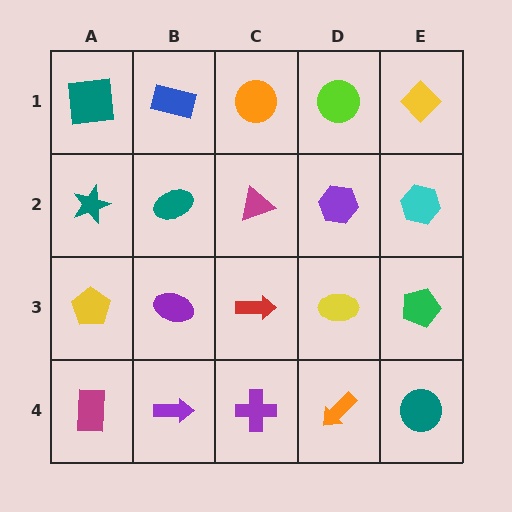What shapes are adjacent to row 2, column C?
An orange circle (row 1, column C), a red arrow (row 3, column C), a teal ellipse (row 2, column B), a purple hexagon (row 2, column D).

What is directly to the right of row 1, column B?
An orange circle.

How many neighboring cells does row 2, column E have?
3.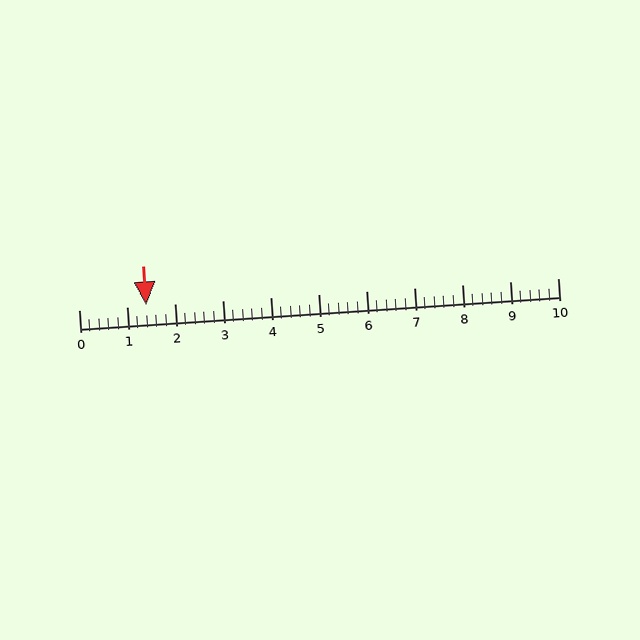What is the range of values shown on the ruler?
The ruler shows values from 0 to 10.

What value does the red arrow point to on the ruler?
The red arrow points to approximately 1.4.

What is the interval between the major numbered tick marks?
The major tick marks are spaced 1 units apart.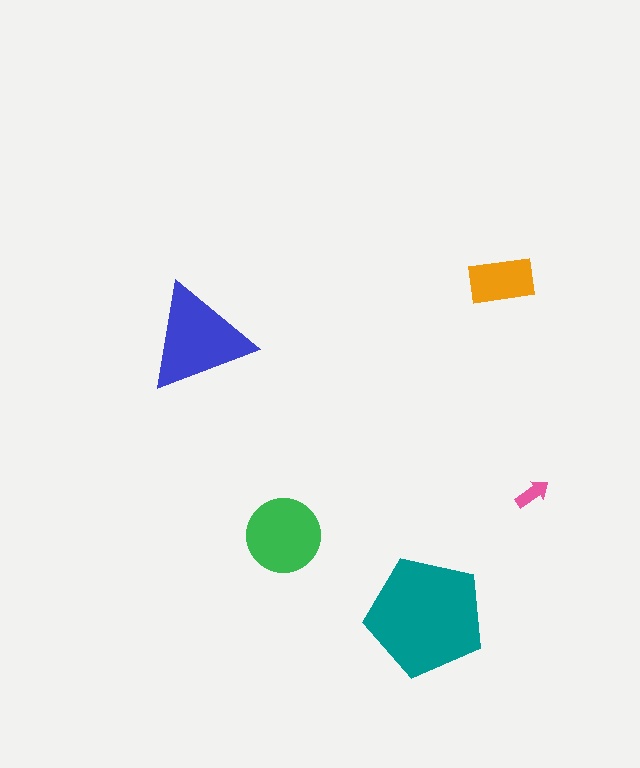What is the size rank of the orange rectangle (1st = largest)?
4th.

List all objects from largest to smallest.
The teal pentagon, the blue triangle, the green circle, the orange rectangle, the pink arrow.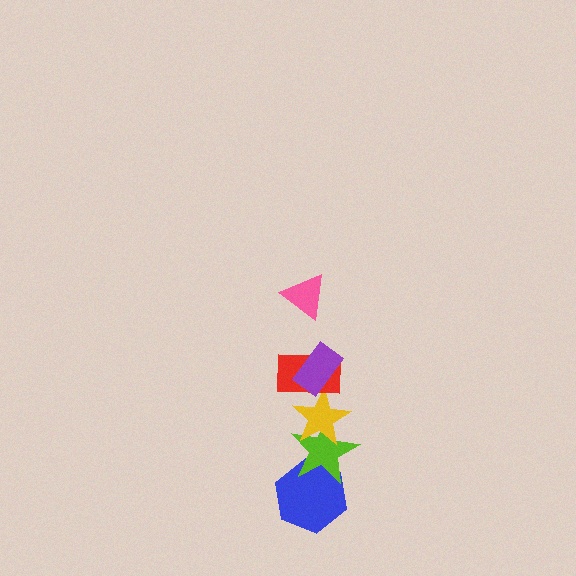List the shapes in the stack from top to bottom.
From top to bottom: the pink triangle, the purple rectangle, the red rectangle, the yellow star, the lime star, the blue hexagon.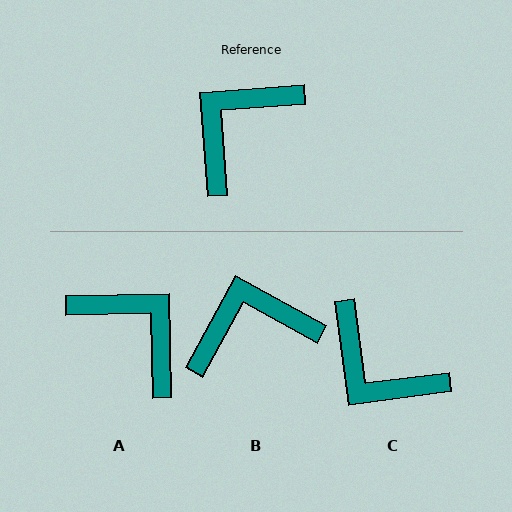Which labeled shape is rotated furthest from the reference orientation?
A, about 93 degrees away.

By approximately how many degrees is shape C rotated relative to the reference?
Approximately 93 degrees counter-clockwise.